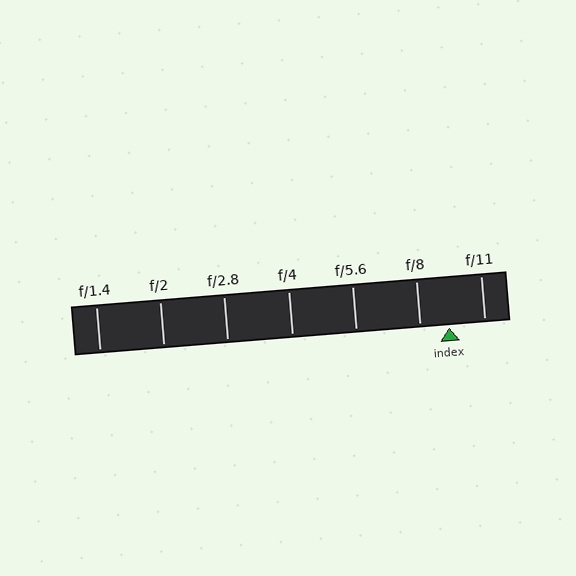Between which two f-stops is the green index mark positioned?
The index mark is between f/8 and f/11.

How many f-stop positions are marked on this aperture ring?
There are 7 f-stop positions marked.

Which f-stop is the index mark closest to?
The index mark is closest to f/8.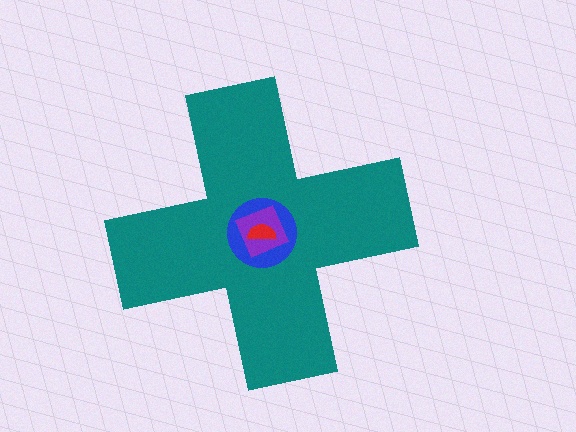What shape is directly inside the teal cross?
The blue circle.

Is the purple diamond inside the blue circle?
Yes.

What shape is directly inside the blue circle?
The purple diamond.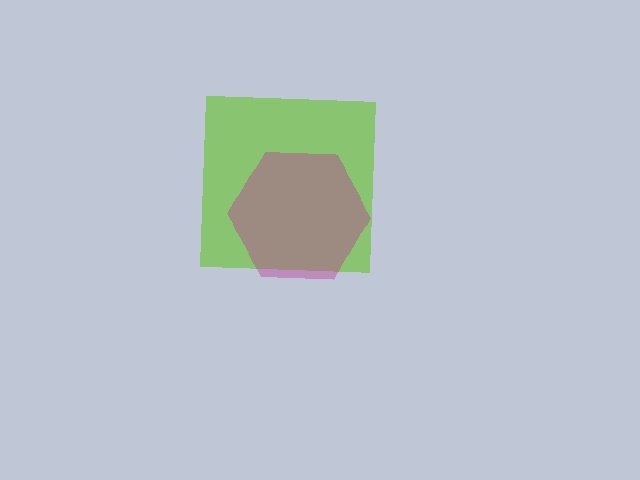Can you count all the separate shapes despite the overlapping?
Yes, there are 2 separate shapes.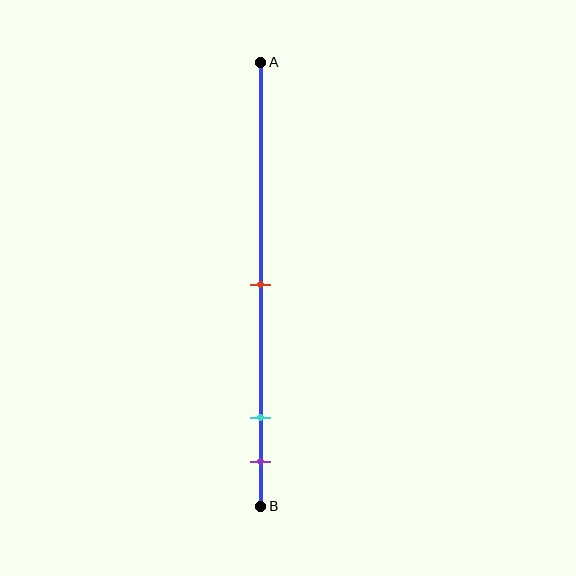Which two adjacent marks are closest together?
The cyan and purple marks are the closest adjacent pair.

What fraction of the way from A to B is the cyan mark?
The cyan mark is approximately 80% (0.8) of the way from A to B.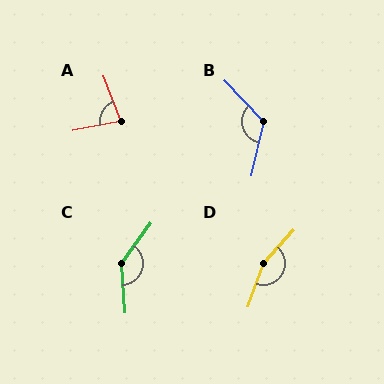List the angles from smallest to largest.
A (80°), B (124°), C (139°), D (158°).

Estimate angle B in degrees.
Approximately 124 degrees.